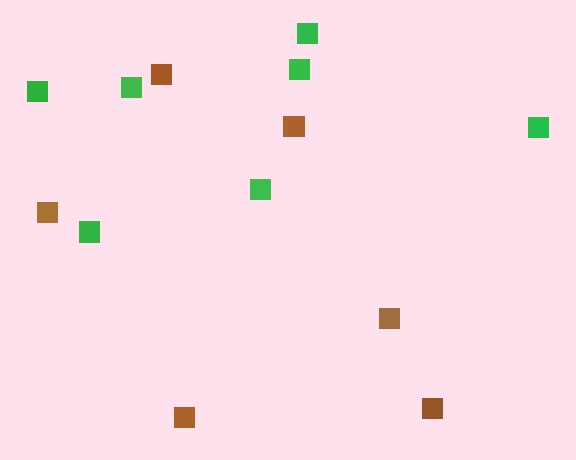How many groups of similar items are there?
There are 2 groups: one group of green squares (7) and one group of brown squares (6).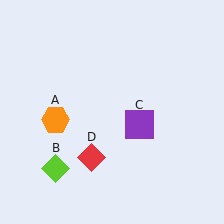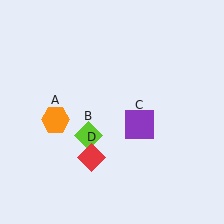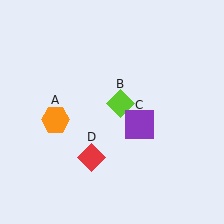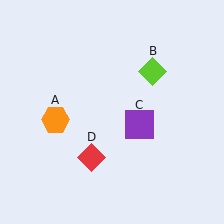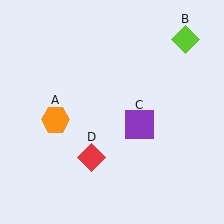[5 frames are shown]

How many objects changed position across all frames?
1 object changed position: lime diamond (object B).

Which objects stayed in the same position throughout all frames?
Orange hexagon (object A) and purple square (object C) and red diamond (object D) remained stationary.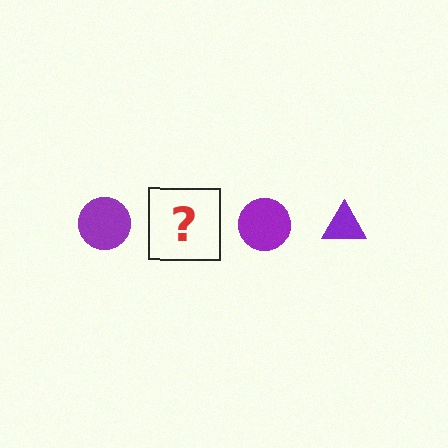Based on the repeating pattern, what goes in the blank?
The blank should be a purple triangle.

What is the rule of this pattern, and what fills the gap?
The rule is that the pattern cycles through circle, triangle shapes in purple. The gap should be filled with a purple triangle.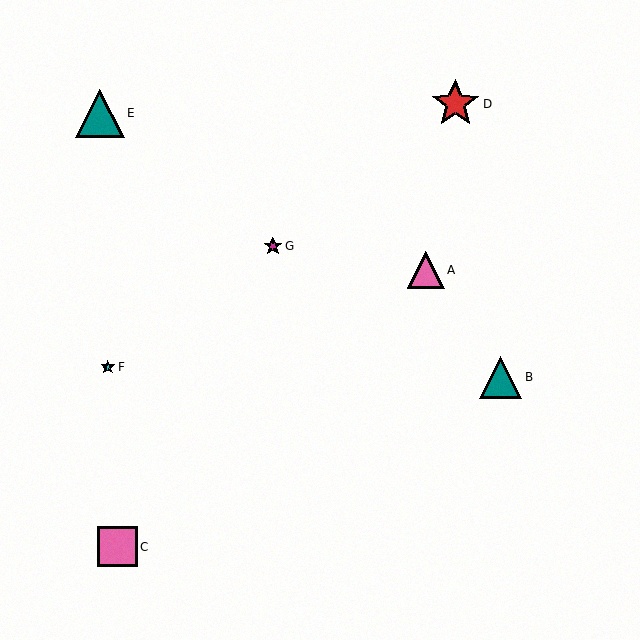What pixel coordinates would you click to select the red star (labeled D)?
Click at (455, 104) to select the red star D.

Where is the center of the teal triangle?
The center of the teal triangle is at (100, 113).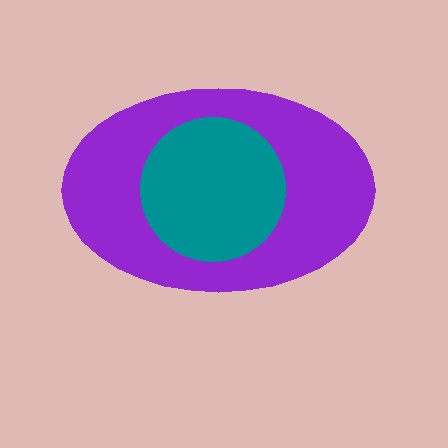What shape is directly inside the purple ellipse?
The teal circle.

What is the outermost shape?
The purple ellipse.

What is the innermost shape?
The teal circle.